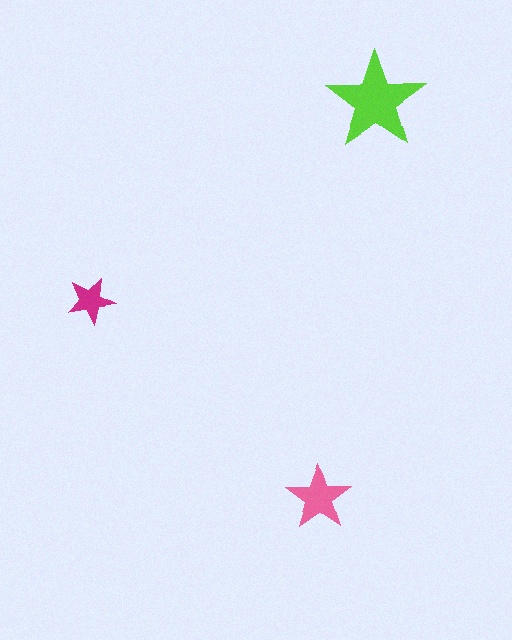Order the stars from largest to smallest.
the lime one, the pink one, the magenta one.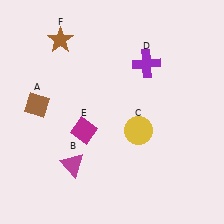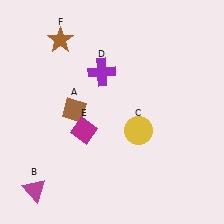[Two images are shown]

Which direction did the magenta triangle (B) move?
The magenta triangle (B) moved left.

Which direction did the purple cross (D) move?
The purple cross (D) moved left.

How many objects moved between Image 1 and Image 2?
3 objects moved between the two images.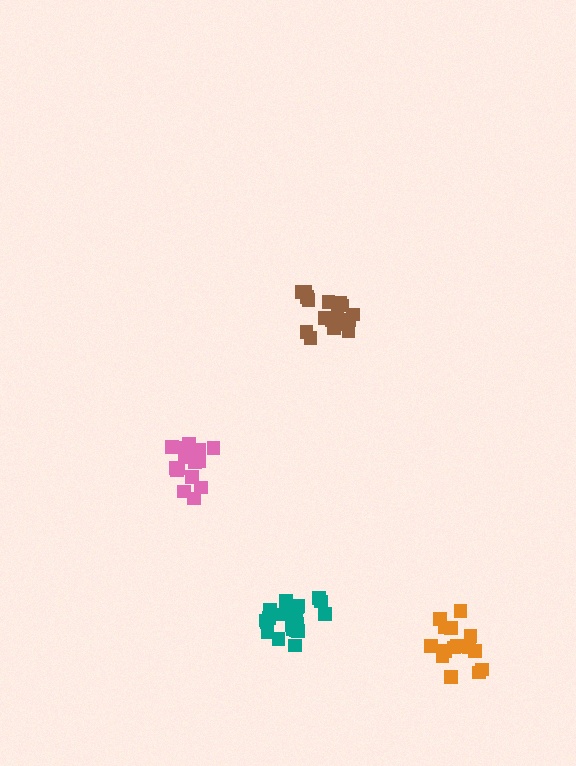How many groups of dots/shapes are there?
There are 4 groups.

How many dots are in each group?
Group 1: 16 dots, Group 2: 21 dots, Group 3: 19 dots, Group 4: 15 dots (71 total).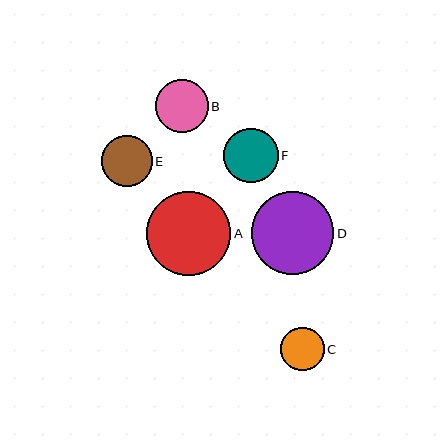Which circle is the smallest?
Circle C is the smallest with a size of approximately 43 pixels.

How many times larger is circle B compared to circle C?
Circle B is approximately 1.2 times the size of circle C.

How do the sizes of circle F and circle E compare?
Circle F and circle E are approximately the same size.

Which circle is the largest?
Circle A is the largest with a size of approximately 84 pixels.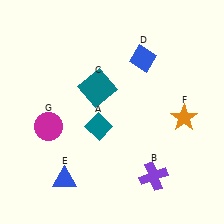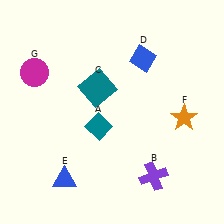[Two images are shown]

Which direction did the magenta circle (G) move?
The magenta circle (G) moved up.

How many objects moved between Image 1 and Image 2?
1 object moved between the two images.